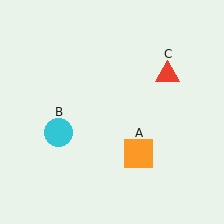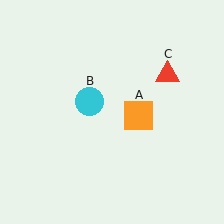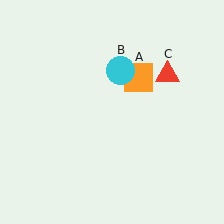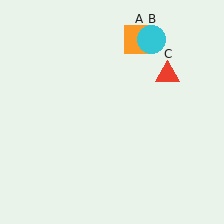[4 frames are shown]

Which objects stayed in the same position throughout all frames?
Red triangle (object C) remained stationary.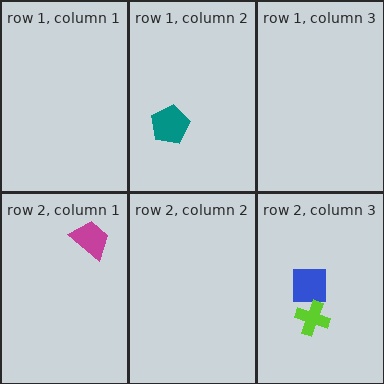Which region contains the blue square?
The row 2, column 3 region.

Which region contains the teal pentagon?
The row 1, column 2 region.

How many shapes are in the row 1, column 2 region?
1.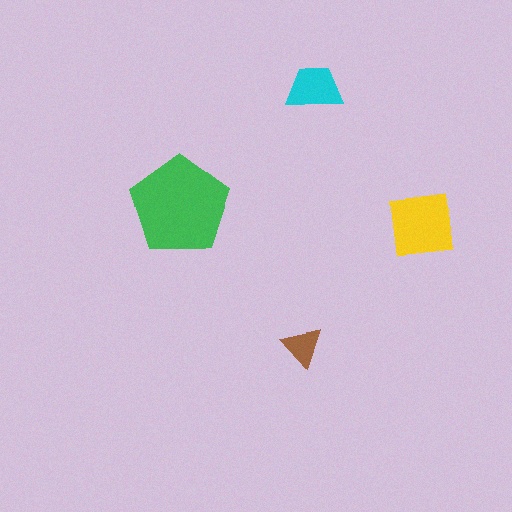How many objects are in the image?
There are 4 objects in the image.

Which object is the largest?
The green pentagon.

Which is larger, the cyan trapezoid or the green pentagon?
The green pentagon.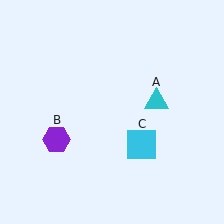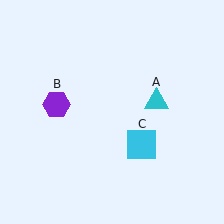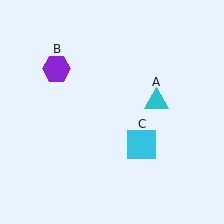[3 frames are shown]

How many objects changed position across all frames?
1 object changed position: purple hexagon (object B).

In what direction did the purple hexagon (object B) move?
The purple hexagon (object B) moved up.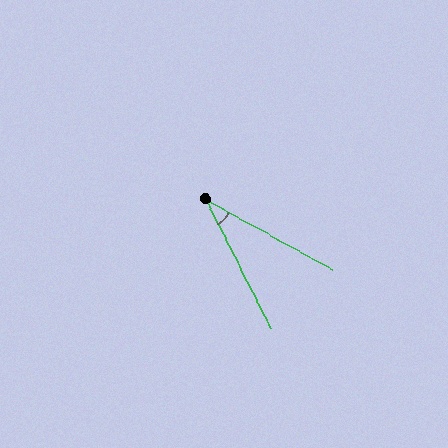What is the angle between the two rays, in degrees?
Approximately 34 degrees.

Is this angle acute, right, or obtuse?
It is acute.